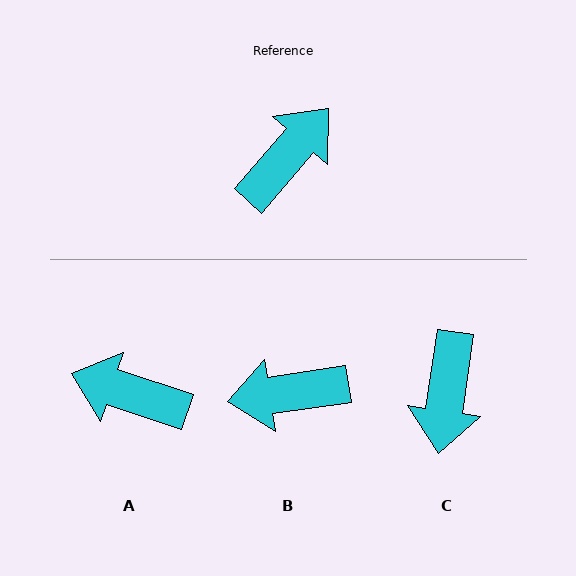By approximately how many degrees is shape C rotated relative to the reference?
Approximately 147 degrees clockwise.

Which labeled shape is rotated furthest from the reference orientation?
C, about 147 degrees away.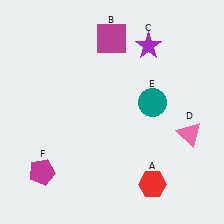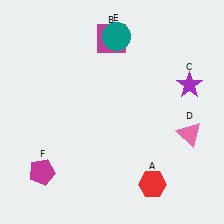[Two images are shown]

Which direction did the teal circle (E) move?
The teal circle (E) moved up.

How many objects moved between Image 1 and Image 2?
2 objects moved between the two images.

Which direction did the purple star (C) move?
The purple star (C) moved right.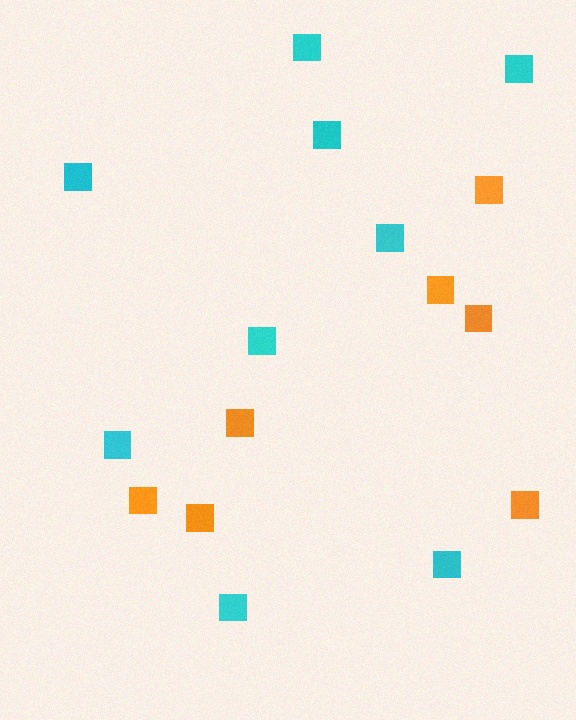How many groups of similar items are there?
There are 2 groups: one group of orange squares (7) and one group of cyan squares (9).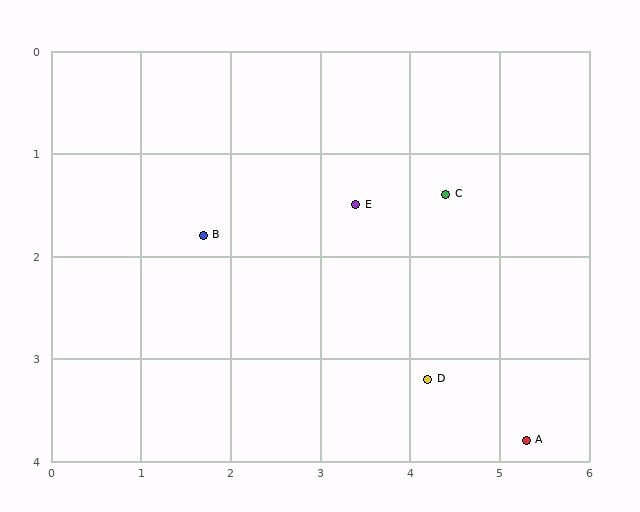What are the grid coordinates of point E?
Point E is at approximately (3.4, 1.5).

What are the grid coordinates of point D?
Point D is at approximately (4.2, 3.2).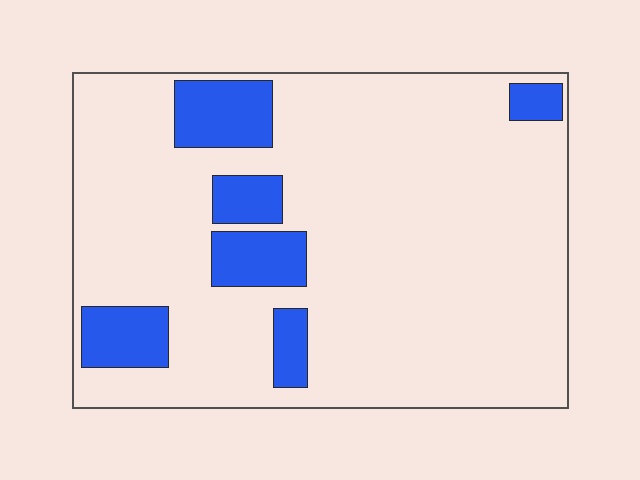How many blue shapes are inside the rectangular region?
6.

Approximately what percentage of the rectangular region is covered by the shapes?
Approximately 15%.